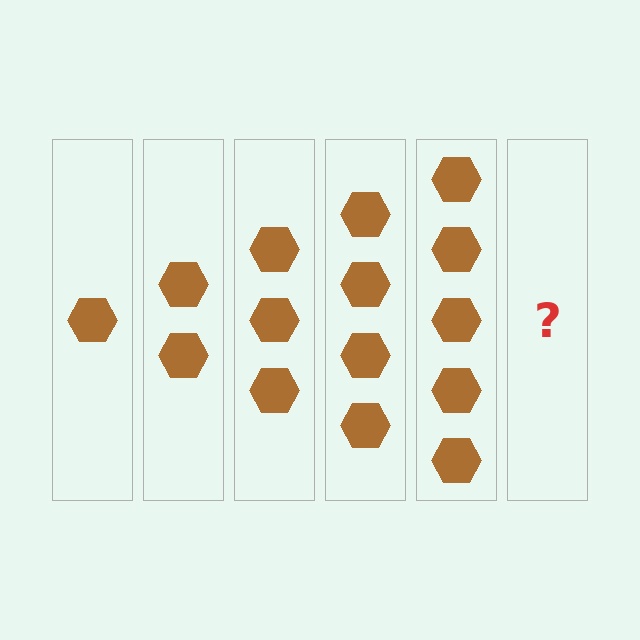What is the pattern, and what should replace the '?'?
The pattern is that each step adds one more hexagon. The '?' should be 6 hexagons.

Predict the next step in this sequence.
The next step is 6 hexagons.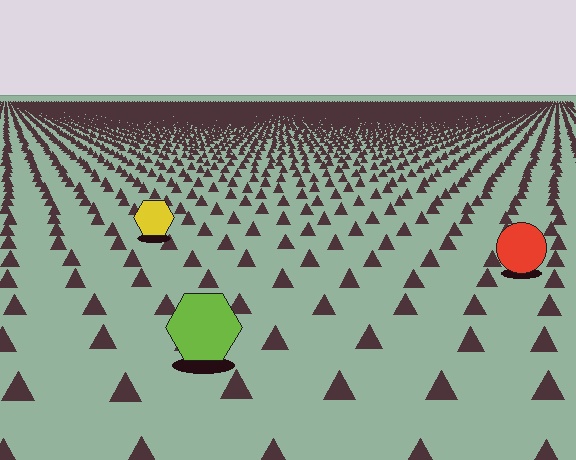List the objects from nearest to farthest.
From nearest to farthest: the lime hexagon, the red circle, the yellow hexagon.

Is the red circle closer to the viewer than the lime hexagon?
No. The lime hexagon is closer — you can tell from the texture gradient: the ground texture is coarser near it.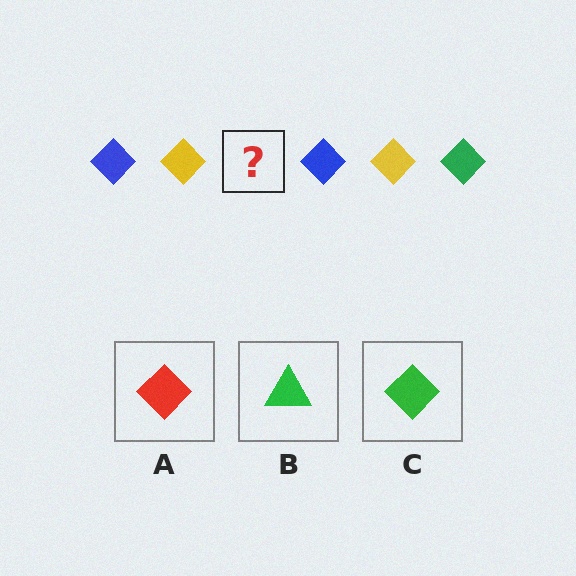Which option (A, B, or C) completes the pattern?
C.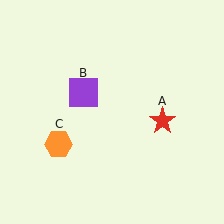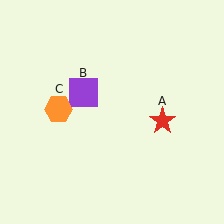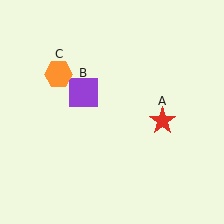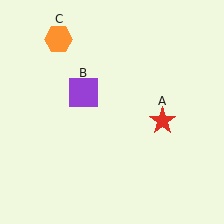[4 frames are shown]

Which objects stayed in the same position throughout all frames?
Red star (object A) and purple square (object B) remained stationary.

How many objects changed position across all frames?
1 object changed position: orange hexagon (object C).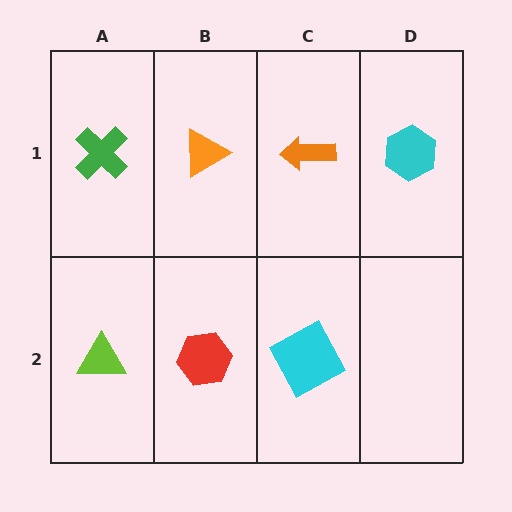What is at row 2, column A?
A lime triangle.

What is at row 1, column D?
A cyan hexagon.